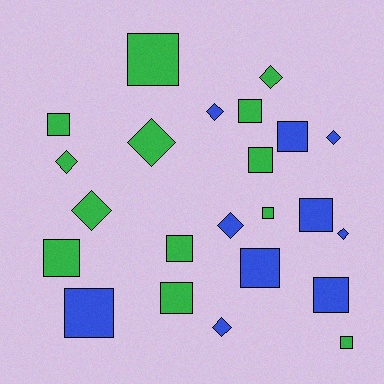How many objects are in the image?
There are 23 objects.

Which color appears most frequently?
Green, with 13 objects.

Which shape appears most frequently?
Square, with 14 objects.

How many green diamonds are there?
There are 4 green diamonds.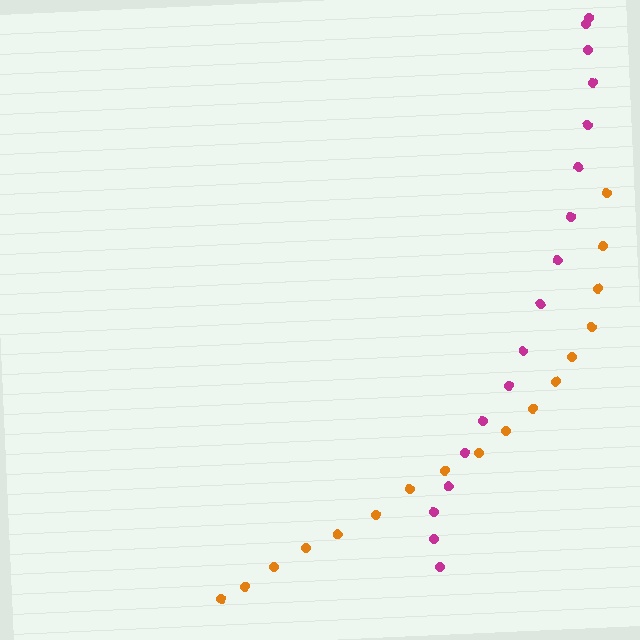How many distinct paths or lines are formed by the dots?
There are 2 distinct paths.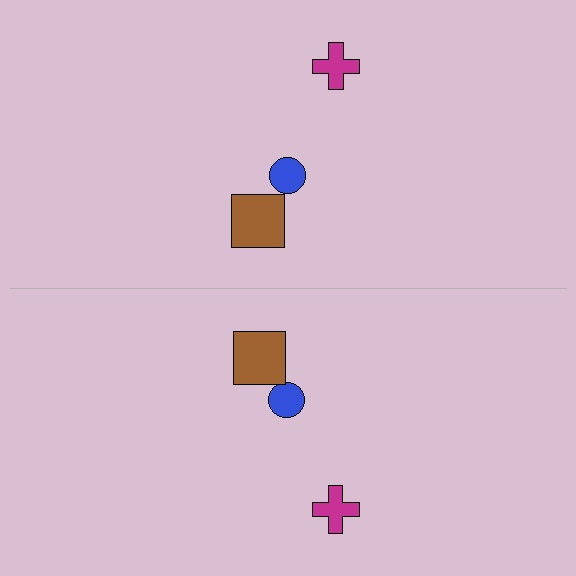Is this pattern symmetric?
Yes, this pattern has bilateral (reflection) symmetry.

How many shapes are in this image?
There are 6 shapes in this image.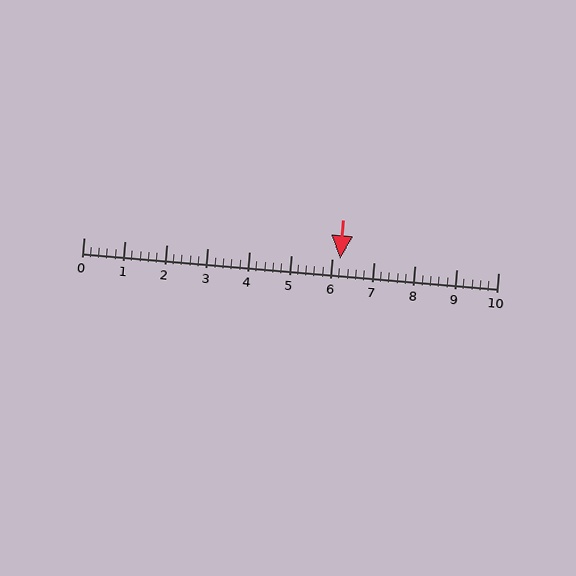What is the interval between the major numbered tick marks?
The major tick marks are spaced 1 units apart.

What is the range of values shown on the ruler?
The ruler shows values from 0 to 10.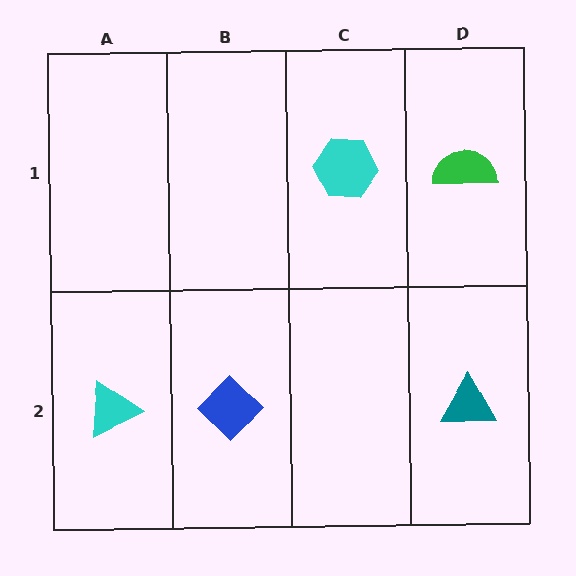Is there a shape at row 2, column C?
No, that cell is empty.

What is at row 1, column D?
A green semicircle.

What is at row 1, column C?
A cyan hexagon.